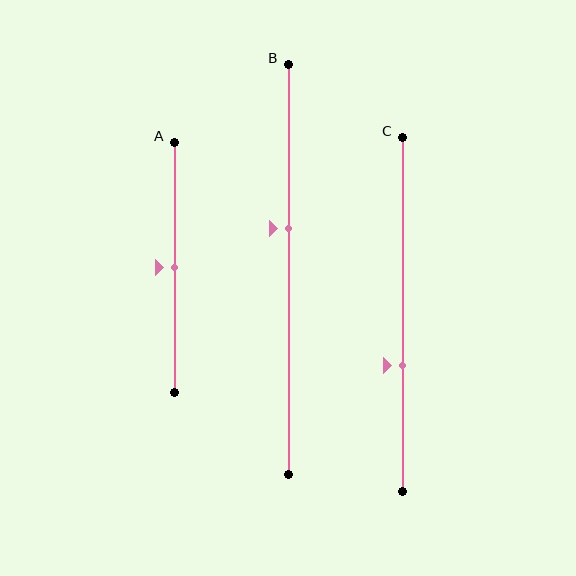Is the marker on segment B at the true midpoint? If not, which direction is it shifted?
No, the marker on segment B is shifted upward by about 10% of the segment length.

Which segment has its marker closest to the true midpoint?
Segment A has its marker closest to the true midpoint.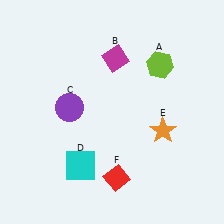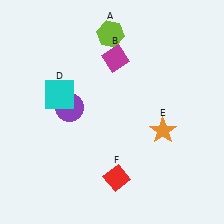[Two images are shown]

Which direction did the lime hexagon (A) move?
The lime hexagon (A) moved left.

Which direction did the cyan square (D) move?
The cyan square (D) moved up.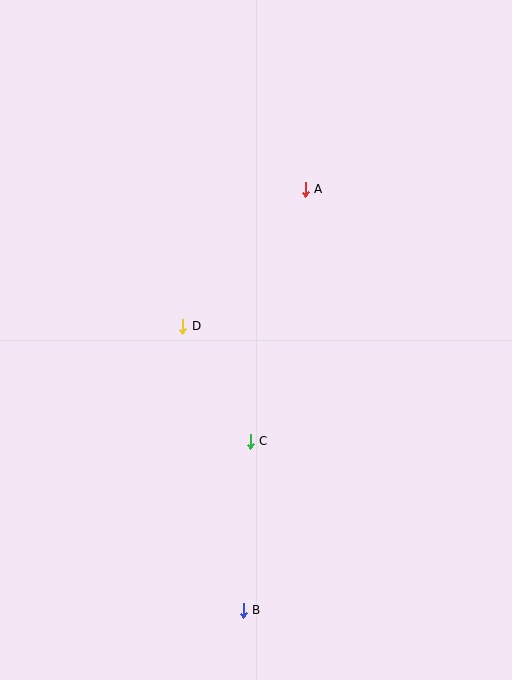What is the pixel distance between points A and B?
The distance between A and B is 426 pixels.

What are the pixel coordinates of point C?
Point C is at (250, 441).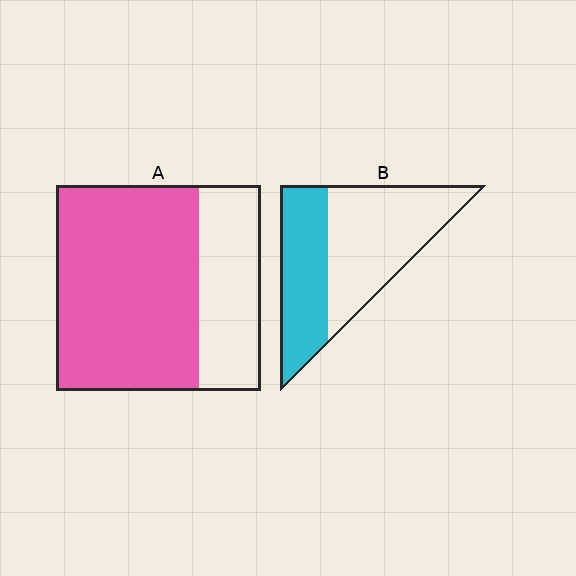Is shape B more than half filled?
No.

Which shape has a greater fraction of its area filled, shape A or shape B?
Shape A.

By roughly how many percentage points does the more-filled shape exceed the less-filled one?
By roughly 30 percentage points (A over B).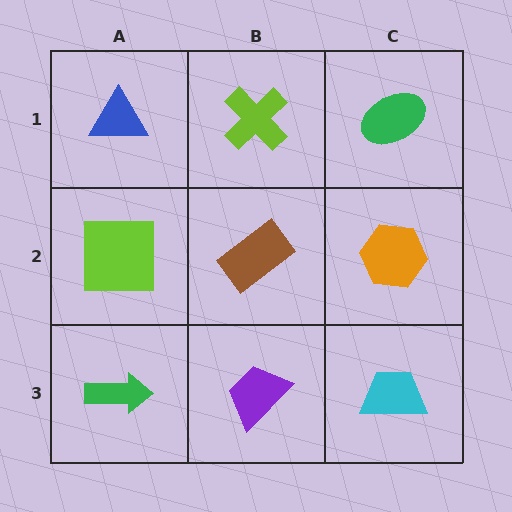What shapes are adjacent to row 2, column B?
A lime cross (row 1, column B), a purple trapezoid (row 3, column B), a lime square (row 2, column A), an orange hexagon (row 2, column C).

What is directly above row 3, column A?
A lime square.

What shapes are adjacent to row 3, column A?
A lime square (row 2, column A), a purple trapezoid (row 3, column B).